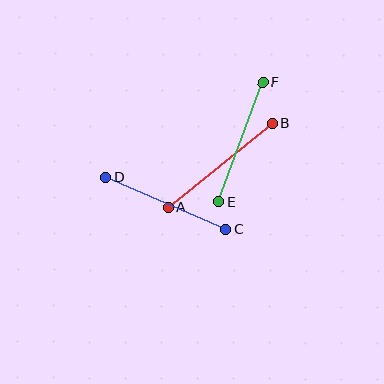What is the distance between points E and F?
The distance is approximately 127 pixels.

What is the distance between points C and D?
The distance is approximately 131 pixels.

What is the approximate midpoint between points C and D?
The midpoint is at approximately (166, 203) pixels.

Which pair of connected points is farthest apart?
Points A and B are farthest apart.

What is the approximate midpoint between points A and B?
The midpoint is at approximately (220, 165) pixels.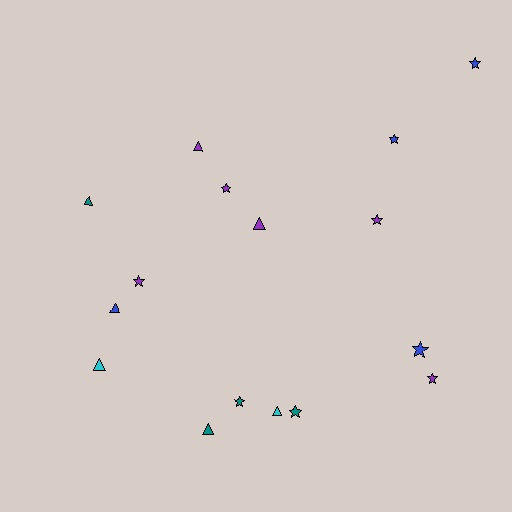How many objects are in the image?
There are 16 objects.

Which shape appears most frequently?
Star, with 9 objects.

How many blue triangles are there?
There is 1 blue triangle.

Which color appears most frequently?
Purple, with 6 objects.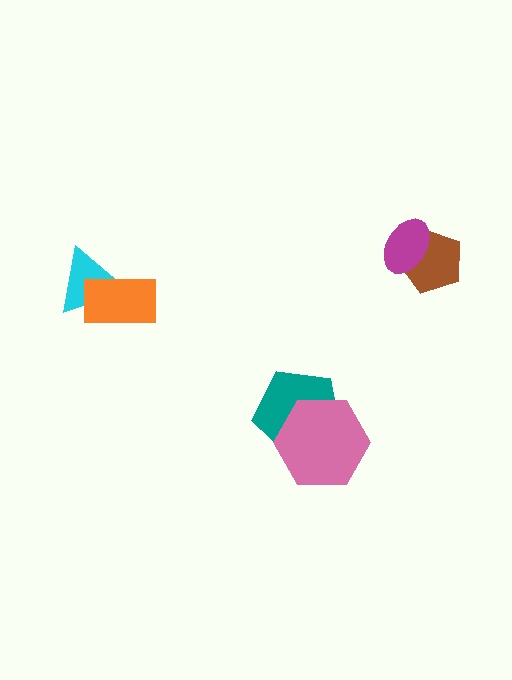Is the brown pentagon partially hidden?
Yes, it is partially covered by another shape.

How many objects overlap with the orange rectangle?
1 object overlaps with the orange rectangle.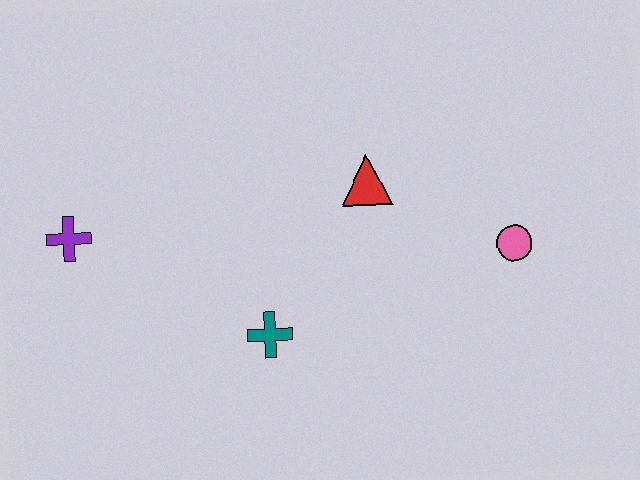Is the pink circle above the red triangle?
No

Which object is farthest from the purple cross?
The pink circle is farthest from the purple cross.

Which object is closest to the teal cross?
The red triangle is closest to the teal cross.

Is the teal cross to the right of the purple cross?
Yes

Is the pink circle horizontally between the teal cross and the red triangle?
No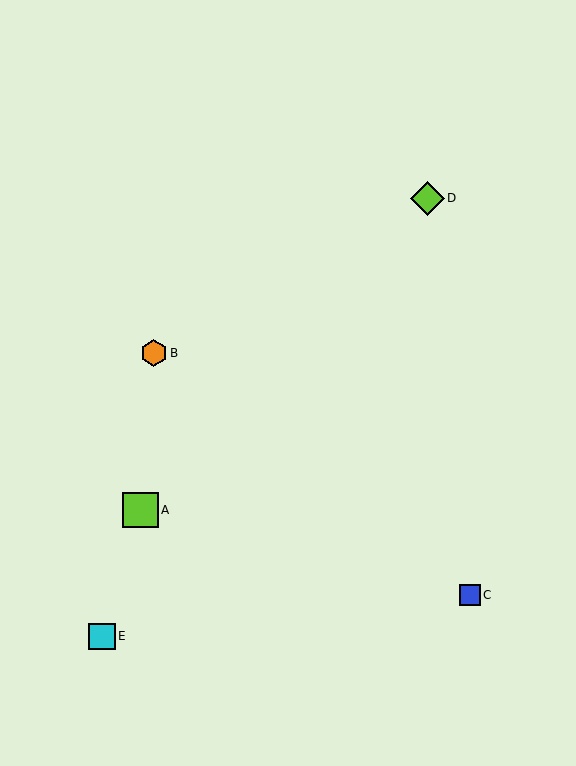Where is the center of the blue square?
The center of the blue square is at (470, 595).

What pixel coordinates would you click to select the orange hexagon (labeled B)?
Click at (154, 353) to select the orange hexagon B.